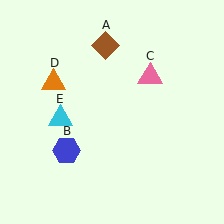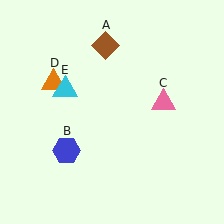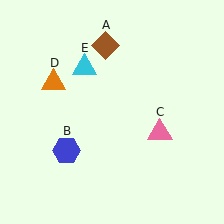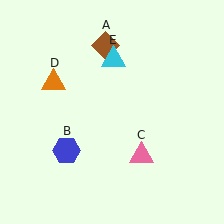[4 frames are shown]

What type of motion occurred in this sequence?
The pink triangle (object C), cyan triangle (object E) rotated clockwise around the center of the scene.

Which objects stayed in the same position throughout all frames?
Brown diamond (object A) and blue hexagon (object B) and orange triangle (object D) remained stationary.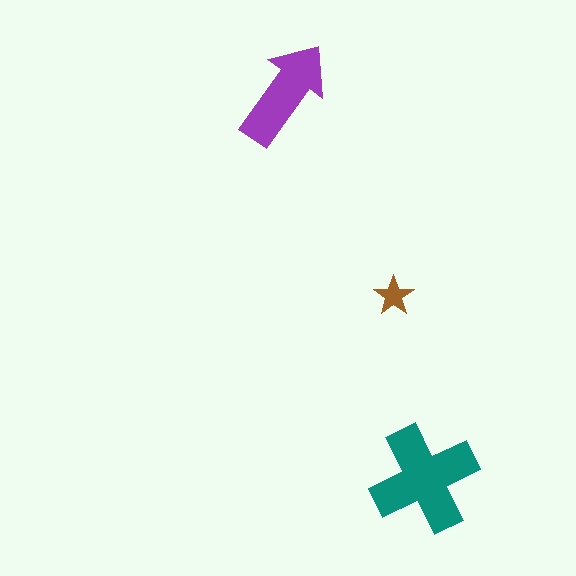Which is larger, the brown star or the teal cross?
The teal cross.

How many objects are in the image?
There are 3 objects in the image.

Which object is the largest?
The teal cross.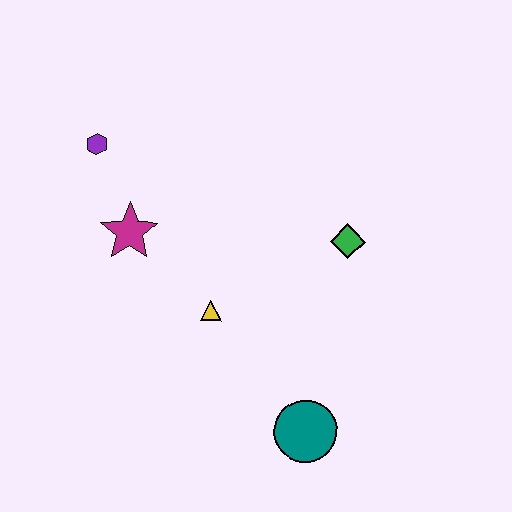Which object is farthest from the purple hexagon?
The teal circle is farthest from the purple hexagon.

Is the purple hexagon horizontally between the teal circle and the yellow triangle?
No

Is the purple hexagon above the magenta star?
Yes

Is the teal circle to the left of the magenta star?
No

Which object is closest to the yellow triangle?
The magenta star is closest to the yellow triangle.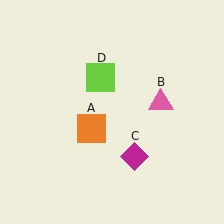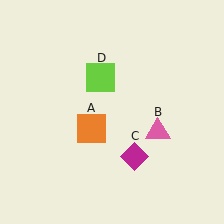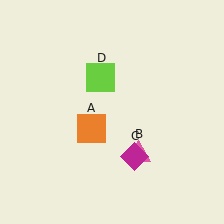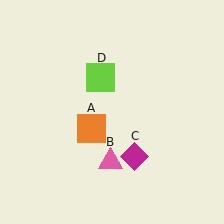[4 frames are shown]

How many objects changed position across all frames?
1 object changed position: pink triangle (object B).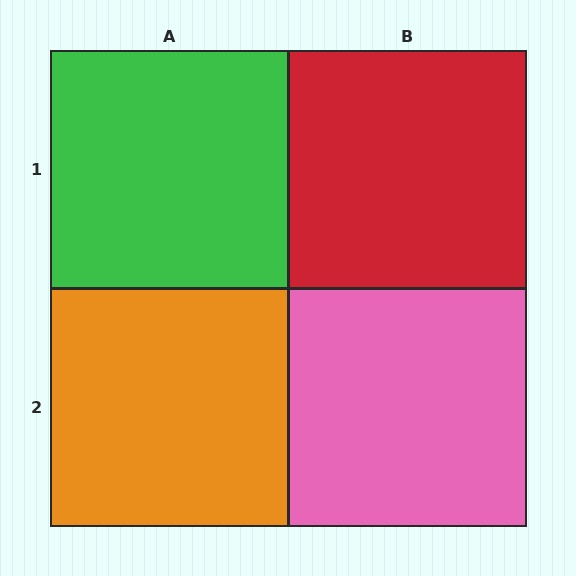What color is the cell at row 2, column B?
Pink.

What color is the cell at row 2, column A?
Orange.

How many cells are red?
1 cell is red.